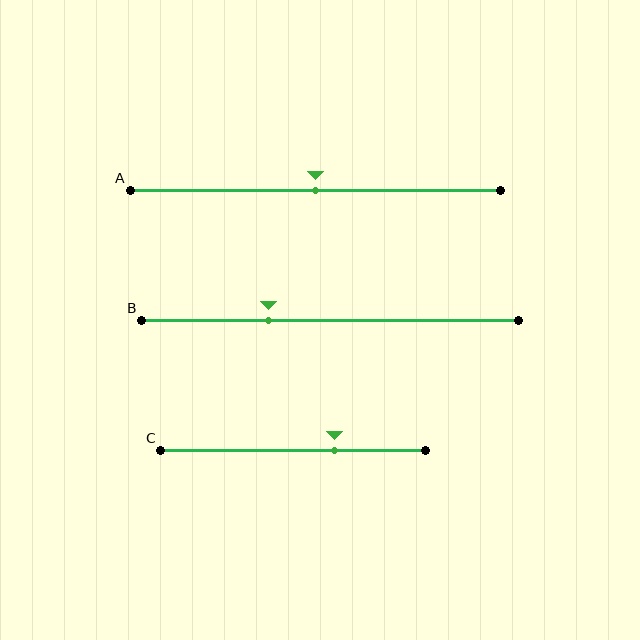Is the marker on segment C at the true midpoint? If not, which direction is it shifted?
No, the marker on segment C is shifted to the right by about 16% of the segment length.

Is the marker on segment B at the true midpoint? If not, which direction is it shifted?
No, the marker on segment B is shifted to the left by about 16% of the segment length.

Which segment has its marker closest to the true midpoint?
Segment A has its marker closest to the true midpoint.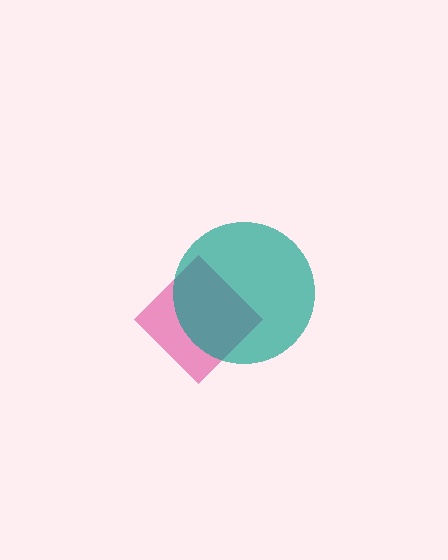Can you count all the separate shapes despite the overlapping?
Yes, there are 2 separate shapes.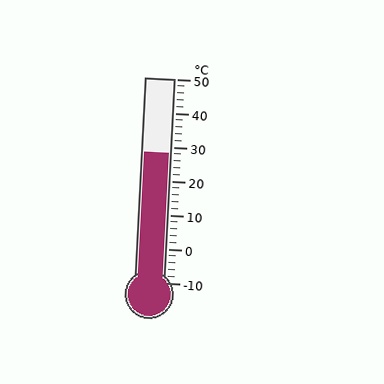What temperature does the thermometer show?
The thermometer shows approximately 28°C.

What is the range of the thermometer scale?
The thermometer scale ranges from -10°C to 50°C.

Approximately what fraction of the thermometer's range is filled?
The thermometer is filled to approximately 65% of its range.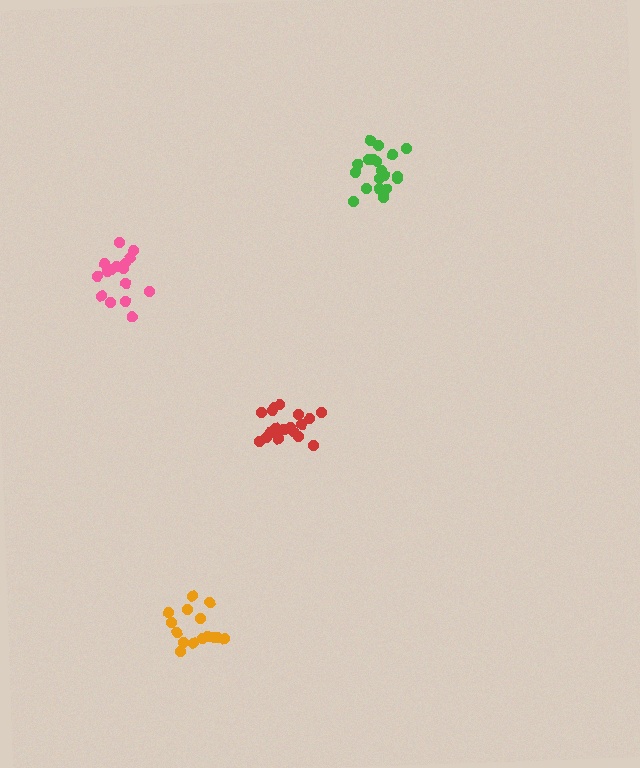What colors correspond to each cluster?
The clusters are colored: red, pink, orange, green.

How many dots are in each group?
Group 1: 20 dots, Group 2: 16 dots, Group 3: 15 dots, Group 4: 20 dots (71 total).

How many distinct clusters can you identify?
There are 4 distinct clusters.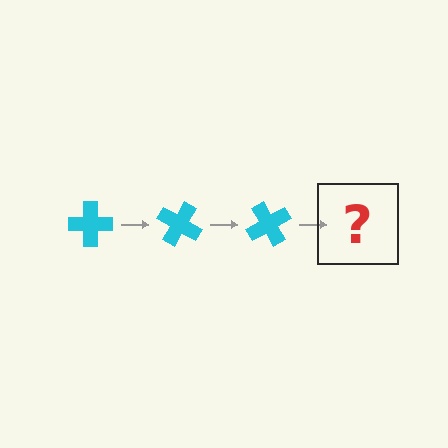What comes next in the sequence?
The next element should be a cyan cross rotated 90 degrees.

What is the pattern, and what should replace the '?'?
The pattern is that the cross rotates 30 degrees each step. The '?' should be a cyan cross rotated 90 degrees.